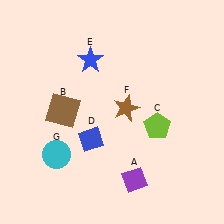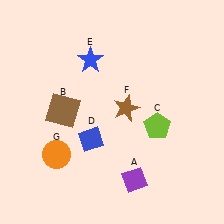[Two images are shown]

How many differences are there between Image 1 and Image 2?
There is 1 difference between the two images.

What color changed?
The circle (G) changed from cyan in Image 1 to orange in Image 2.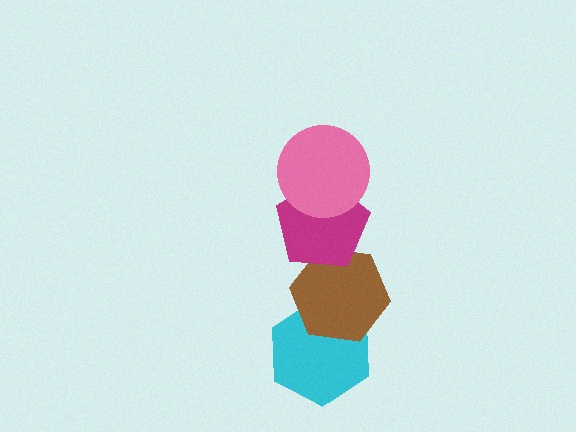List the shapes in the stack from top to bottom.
From top to bottom: the pink circle, the magenta pentagon, the brown hexagon, the cyan hexagon.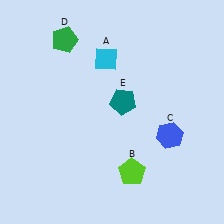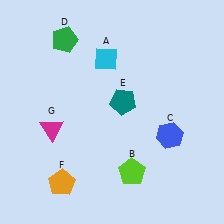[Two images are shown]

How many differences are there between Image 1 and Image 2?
There are 2 differences between the two images.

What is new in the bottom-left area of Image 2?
An orange pentagon (F) was added in the bottom-left area of Image 2.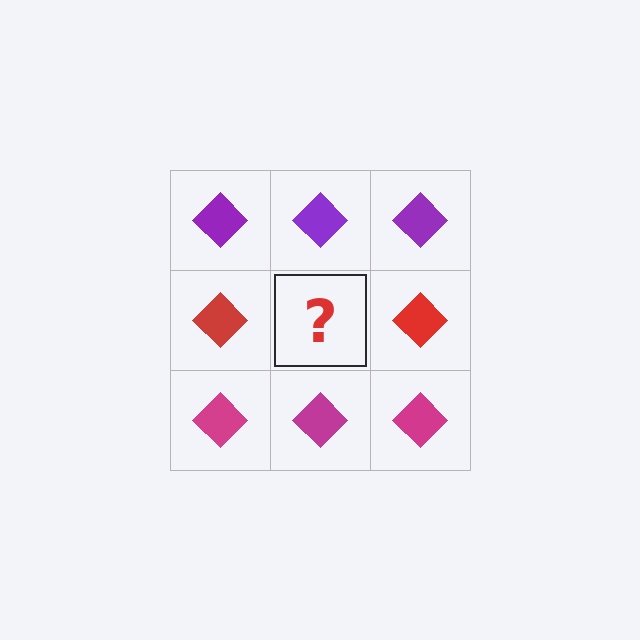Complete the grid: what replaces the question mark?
The question mark should be replaced with a red diamond.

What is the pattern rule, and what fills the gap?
The rule is that each row has a consistent color. The gap should be filled with a red diamond.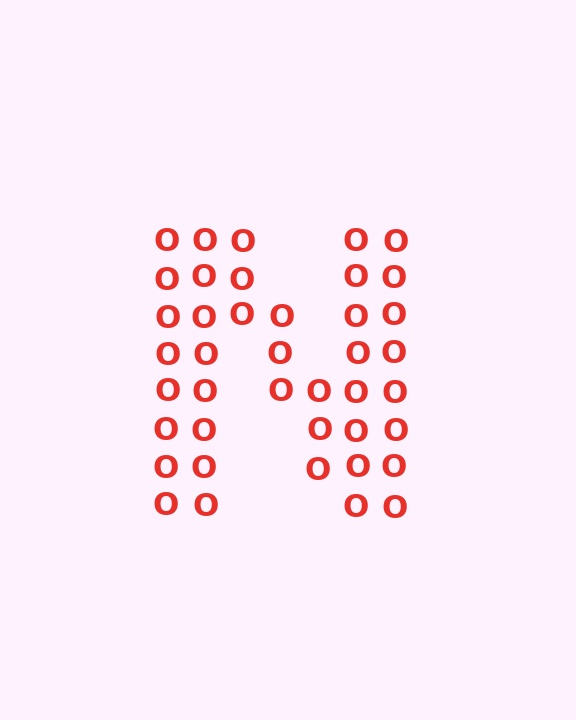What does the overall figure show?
The overall figure shows the letter N.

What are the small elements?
The small elements are letter O's.